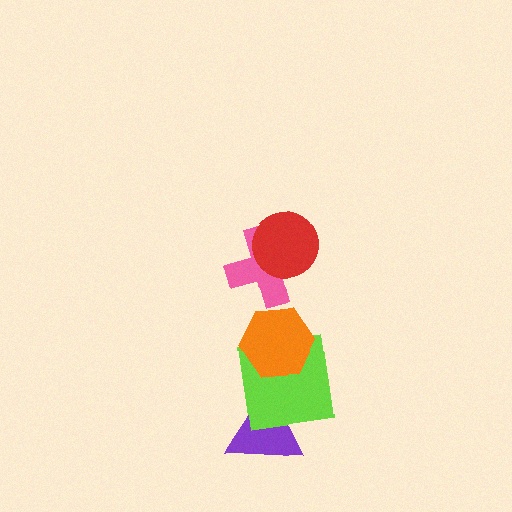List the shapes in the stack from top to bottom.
From top to bottom: the red circle, the pink cross, the orange hexagon, the lime square, the purple triangle.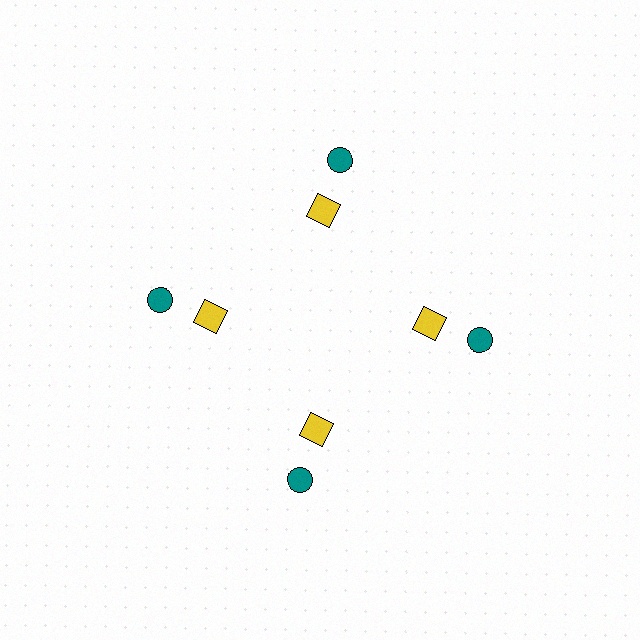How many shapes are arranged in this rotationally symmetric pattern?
There are 8 shapes, arranged in 4 groups of 2.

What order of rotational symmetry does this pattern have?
This pattern has 4-fold rotational symmetry.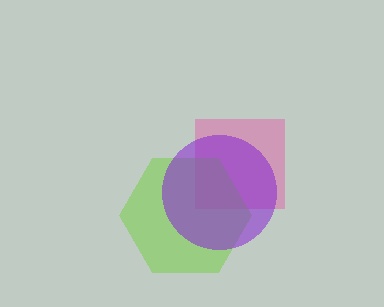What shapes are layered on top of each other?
The layered shapes are: a pink square, a lime hexagon, a purple circle.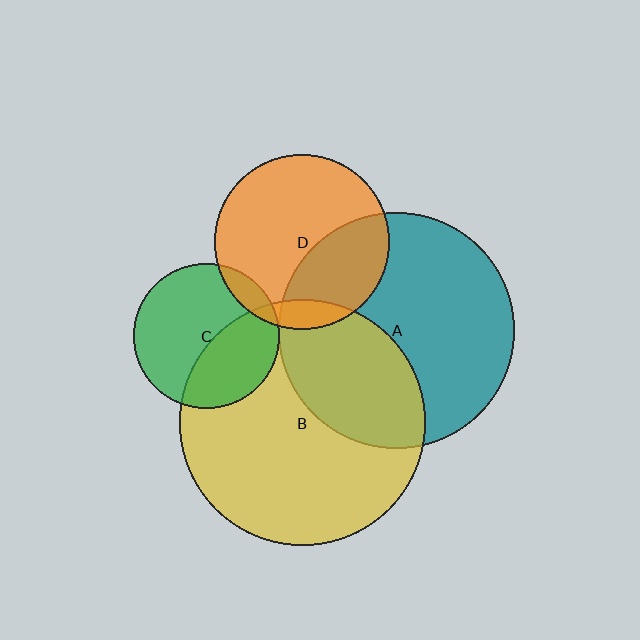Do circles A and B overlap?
Yes.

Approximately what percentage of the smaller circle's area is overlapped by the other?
Approximately 35%.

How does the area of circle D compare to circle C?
Approximately 1.4 times.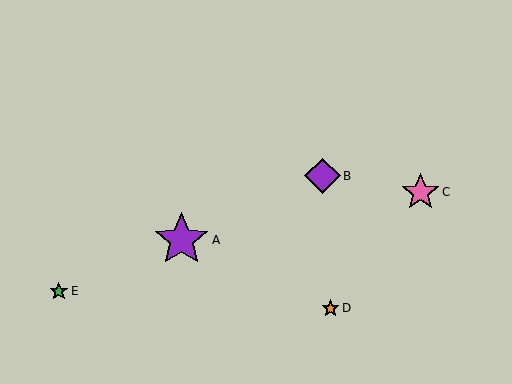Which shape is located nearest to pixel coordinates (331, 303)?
The orange star (labeled D) at (331, 308) is nearest to that location.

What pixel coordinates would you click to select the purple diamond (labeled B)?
Click at (323, 176) to select the purple diamond B.